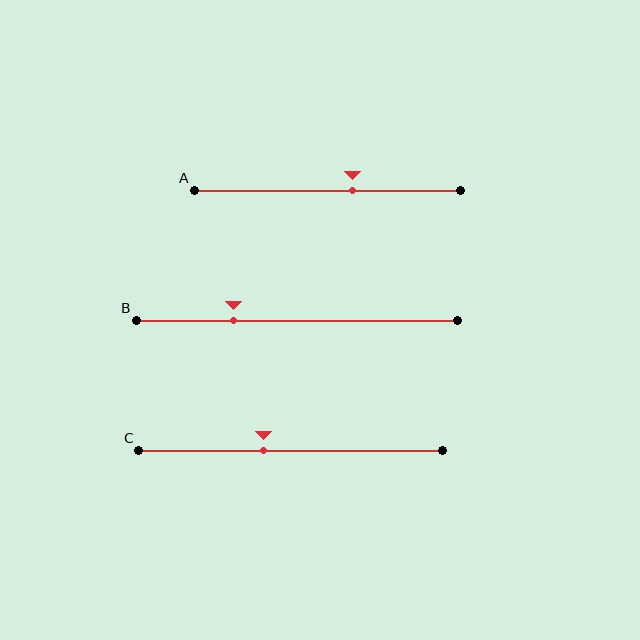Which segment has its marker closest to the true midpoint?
Segment C has its marker closest to the true midpoint.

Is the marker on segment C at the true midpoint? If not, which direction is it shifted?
No, the marker on segment C is shifted to the left by about 9% of the segment length.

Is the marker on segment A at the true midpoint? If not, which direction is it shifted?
No, the marker on segment A is shifted to the right by about 10% of the segment length.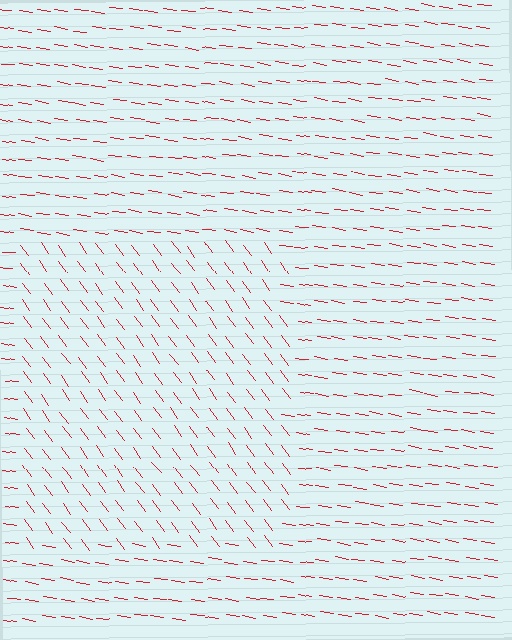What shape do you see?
I see a rectangle.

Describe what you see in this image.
The image is filled with small red line segments. A rectangle region in the image has lines oriented differently from the surrounding lines, creating a visible texture boundary.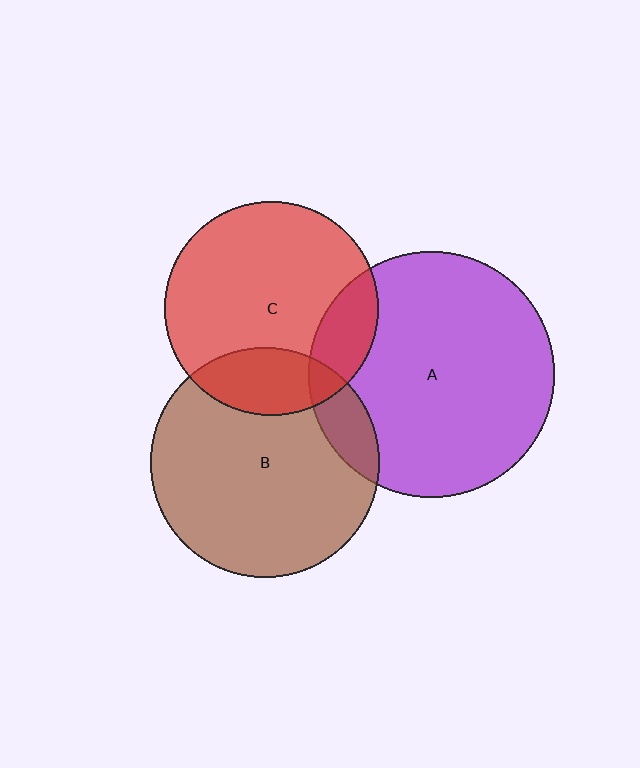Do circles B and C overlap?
Yes.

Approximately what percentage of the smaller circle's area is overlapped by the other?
Approximately 20%.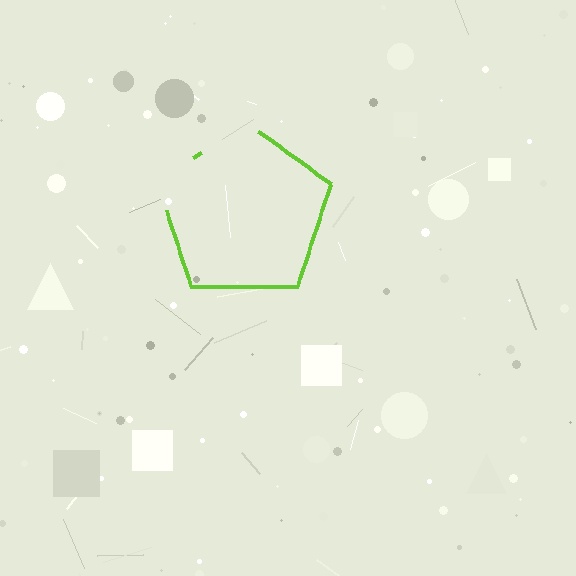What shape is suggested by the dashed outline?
The dashed outline suggests a pentagon.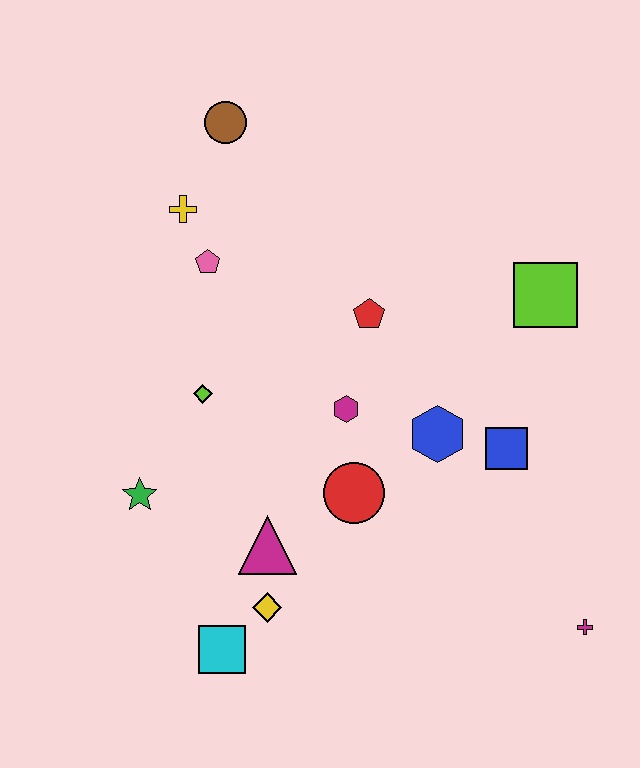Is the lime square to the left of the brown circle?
No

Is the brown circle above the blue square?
Yes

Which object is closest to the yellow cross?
The pink pentagon is closest to the yellow cross.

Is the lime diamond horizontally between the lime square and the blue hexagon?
No